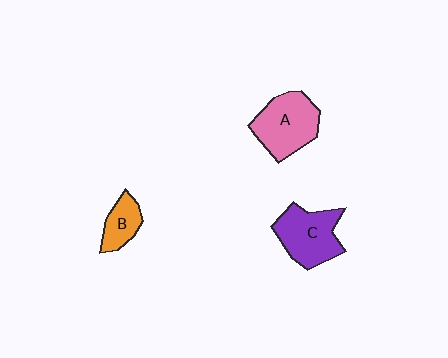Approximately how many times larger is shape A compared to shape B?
Approximately 2.1 times.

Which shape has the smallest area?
Shape B (orange).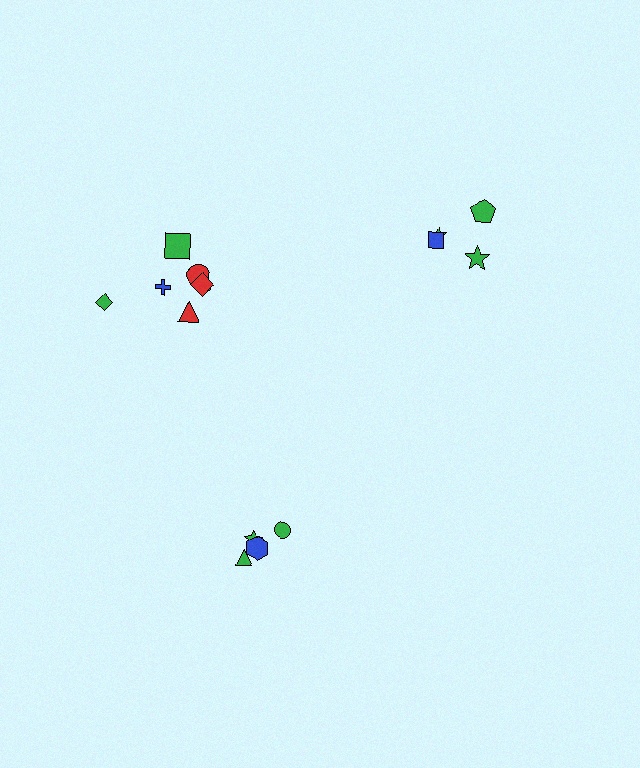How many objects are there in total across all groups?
There are 15 objects.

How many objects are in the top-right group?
There are 4 objects.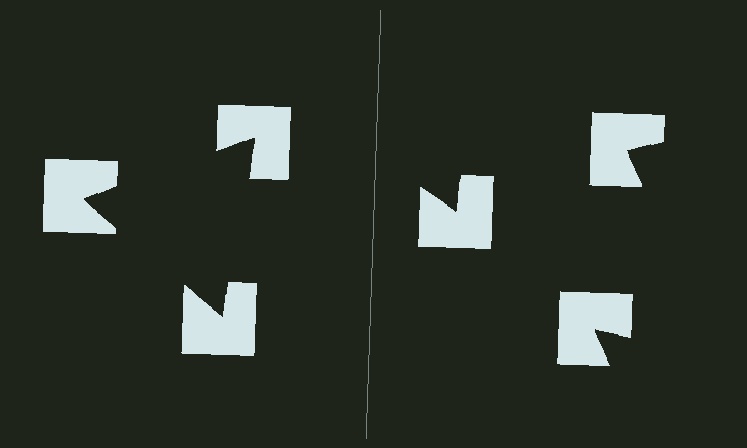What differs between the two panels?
The notched squares are positioned identically on both sides; only the wedge orientations differ. On the left they align to a triangle; on the right they are misaligned.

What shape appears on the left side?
An illusory triangle.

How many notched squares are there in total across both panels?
6 — 3 on each side.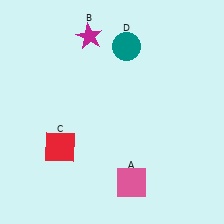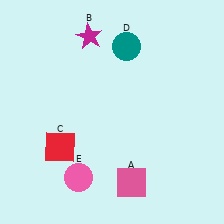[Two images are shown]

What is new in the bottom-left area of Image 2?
A pink circle (E) was added in the bottom-left area of Image 2.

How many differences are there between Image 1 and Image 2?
There is 1 difference between the two images.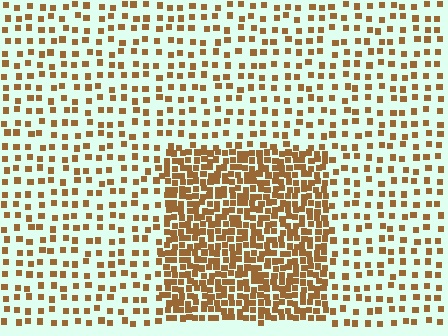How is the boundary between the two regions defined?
The boundary is defined by a change in element density (approximately 2.7x ratio). All elements are the same color, size, and shape.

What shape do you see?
I see a rectangle.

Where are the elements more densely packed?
The elements are more densely packed inside the rectangle boundary.